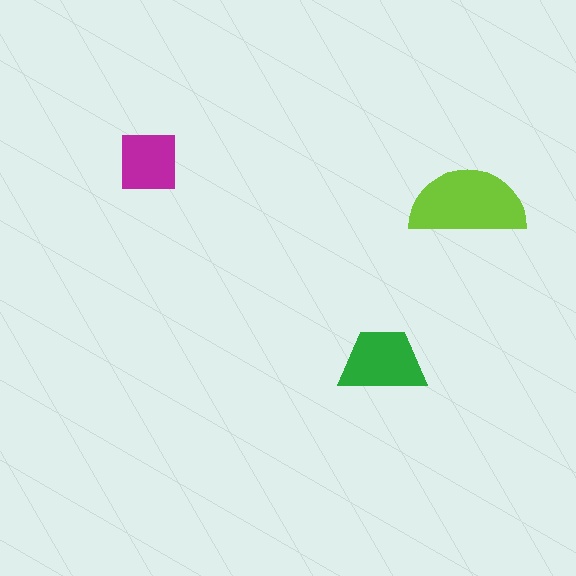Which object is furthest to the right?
The lime semicircle is rightmost.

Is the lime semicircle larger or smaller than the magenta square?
Larger.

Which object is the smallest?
The magenta square.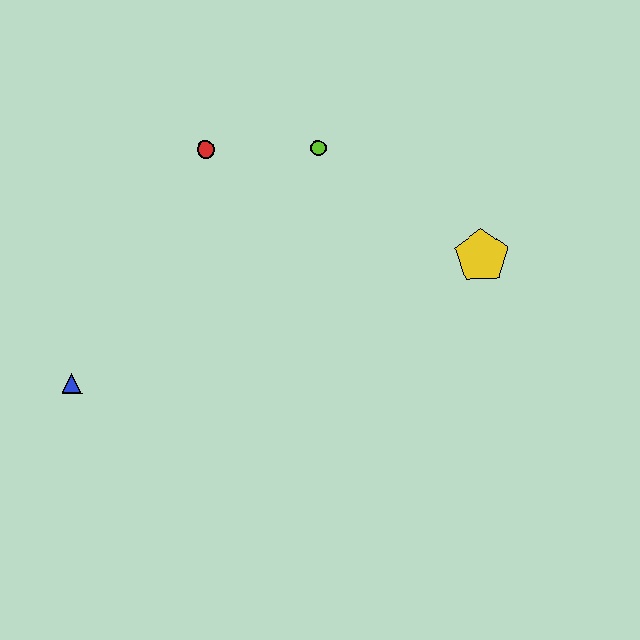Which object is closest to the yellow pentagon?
The lime circle is closest to the yellow pentagon.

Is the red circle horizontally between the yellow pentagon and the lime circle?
No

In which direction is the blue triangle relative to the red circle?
The blue triangle is below the red circle.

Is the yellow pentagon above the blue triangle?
Yes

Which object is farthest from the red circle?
The yellow pentagon is farthest from the red circle.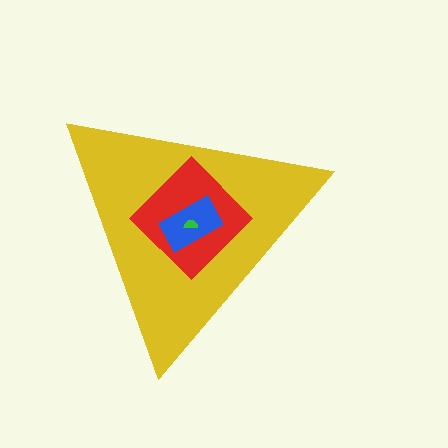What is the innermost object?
The green semicircle.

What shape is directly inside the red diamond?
The blue rectangle.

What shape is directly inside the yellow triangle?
The red diamond.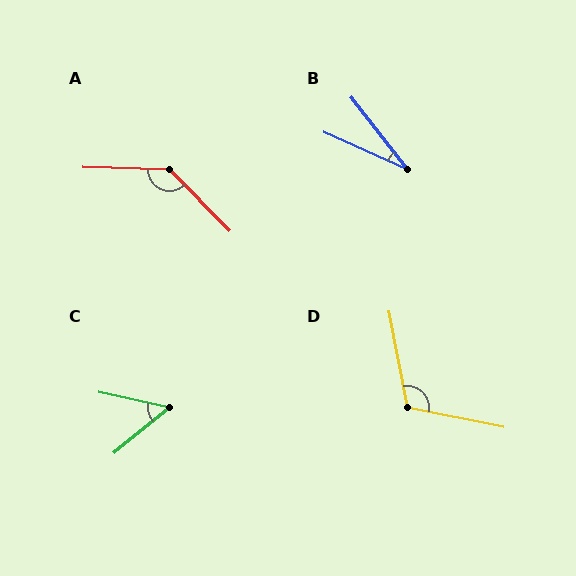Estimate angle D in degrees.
Approximately 112 degrees.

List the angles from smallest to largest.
B (28°), C (51°), D (112°), A (136°).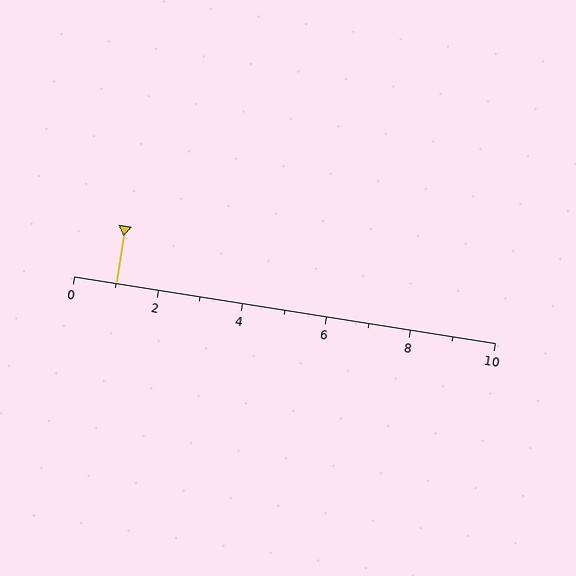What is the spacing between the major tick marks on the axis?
The major ticks are spaced 2 apart.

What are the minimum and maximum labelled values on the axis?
The axis runs from 0 to 10.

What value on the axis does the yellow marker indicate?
The marker indicates approximately 1.